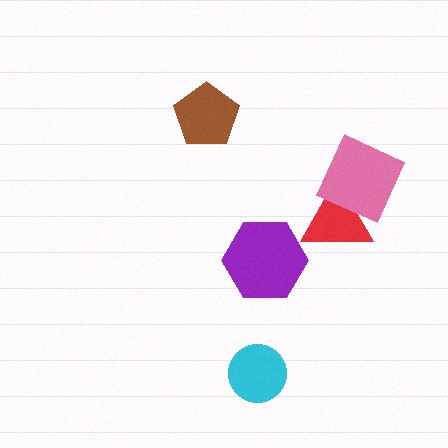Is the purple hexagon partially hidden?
No, no other shape covers it.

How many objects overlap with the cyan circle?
0 objects overlap with the cyan circle.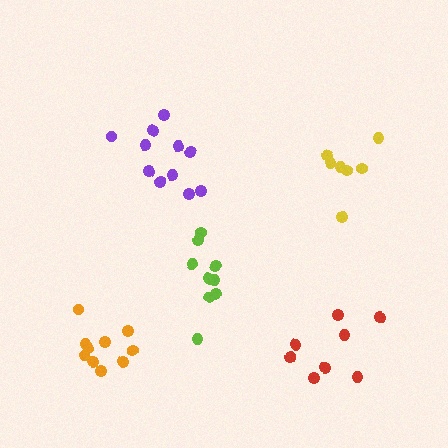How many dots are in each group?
Group 1: 9 dots, Group 2: 11 dots, Group 3: 7 dots, Group 4: 8 dots, Group 5: 10 dots (45 total).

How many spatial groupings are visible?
There are 5 spatial groupings.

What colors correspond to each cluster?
The clusters are colored: lime, purple, yellow, red, orange.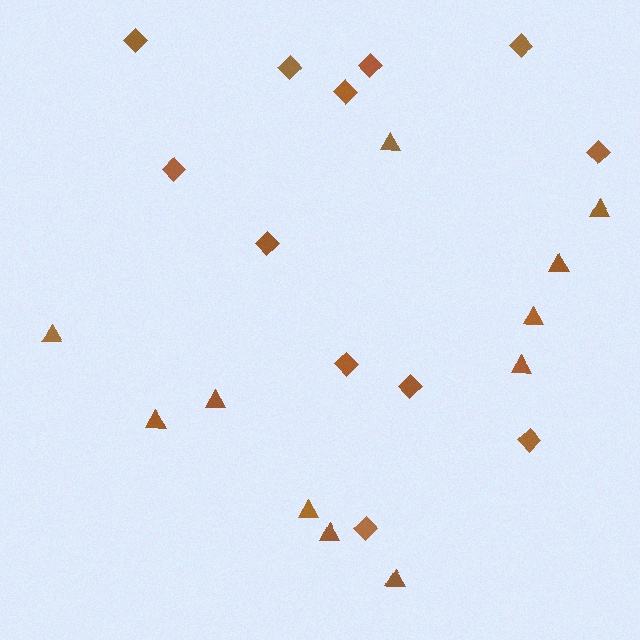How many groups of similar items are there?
There are 2 groups: one group of triangles (11) and one group of diamonds (12).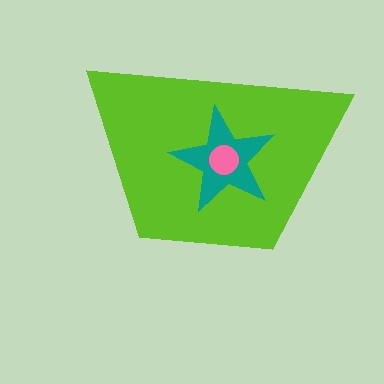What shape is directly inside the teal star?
The pink circle.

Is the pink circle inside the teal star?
Yes.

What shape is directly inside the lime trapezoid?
The teal star.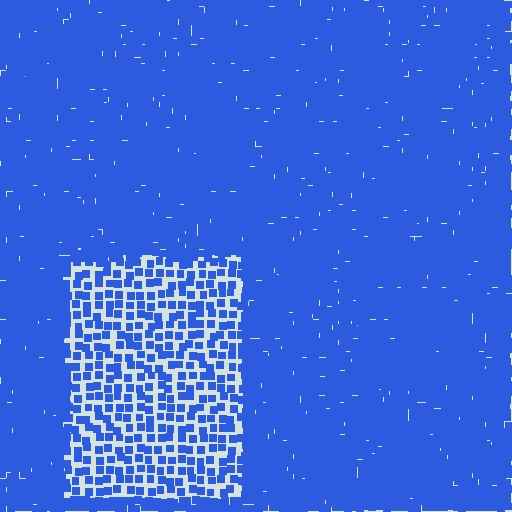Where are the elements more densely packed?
The elements are more densely packed outside the rectangle boundary.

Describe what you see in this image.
The image contains small blue elements arranged at two different densities. A rectangle-shaped region is visible where the elements are less densely packed than the surrounding area.